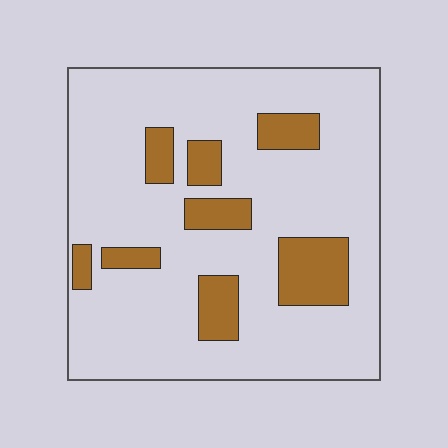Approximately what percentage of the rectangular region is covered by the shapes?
Approximately 20%.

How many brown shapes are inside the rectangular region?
8.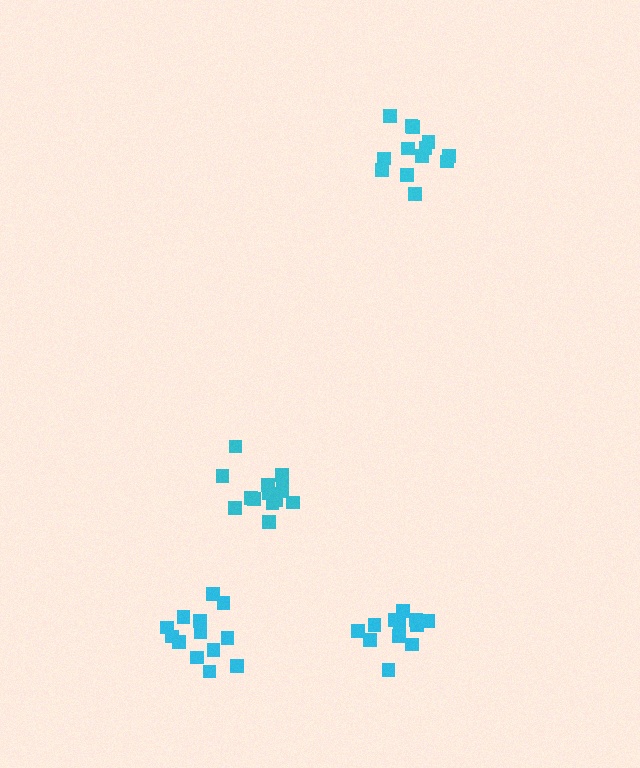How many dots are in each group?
Group 1: 12 dots, Group 2: 14 dots, Group 3: 13 dots, Group 4: 13 dots (52 total).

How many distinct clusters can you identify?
There are 4 distinct clusters.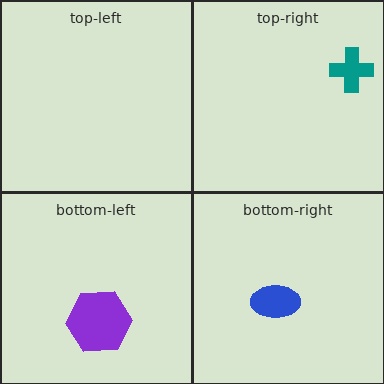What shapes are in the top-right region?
The teal cross.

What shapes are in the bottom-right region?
The blue ellipse.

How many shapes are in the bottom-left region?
1.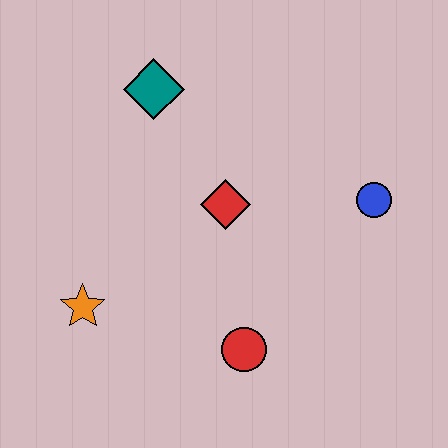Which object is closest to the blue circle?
The red diamond is closest to the blue circle.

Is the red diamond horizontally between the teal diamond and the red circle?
Yes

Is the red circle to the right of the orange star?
Yes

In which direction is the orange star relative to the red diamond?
The orange star is to the left of the red diamond.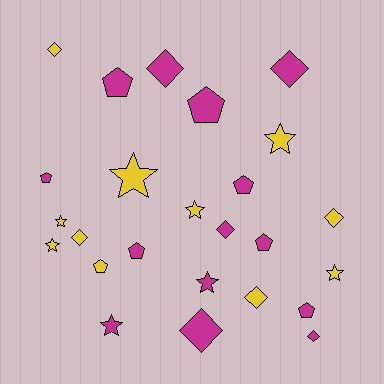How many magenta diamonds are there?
There are 5 magenta diamonds.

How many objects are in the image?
There are 25 objects.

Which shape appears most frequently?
Diamond, with 9 objects.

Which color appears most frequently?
Magenta, with 14 objects.